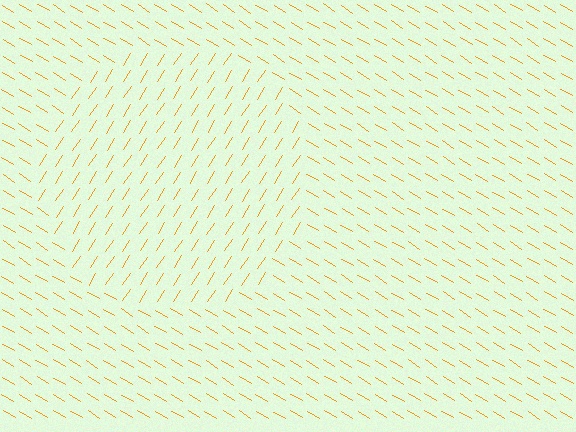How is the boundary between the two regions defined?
The boundary is defined purely by a change in line orientation (approximately 88 degrees difference). All lines are the same color and thickness.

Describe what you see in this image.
The image is filled with small orange line segments. A circle region in the image has lines oriented differently from the surrounding lines, creating a visible texture boundary.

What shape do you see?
I see a circle.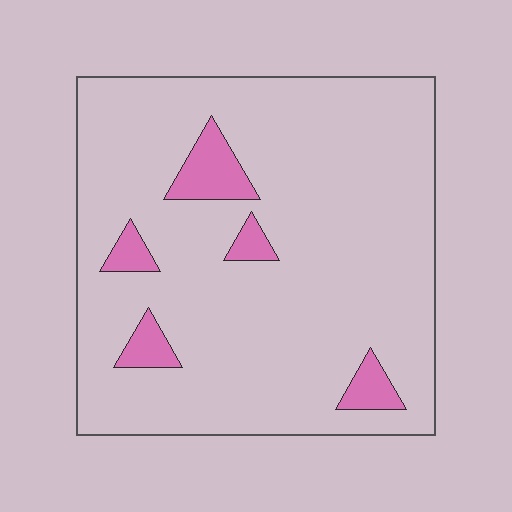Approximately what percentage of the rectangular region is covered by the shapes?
Approximately 10%.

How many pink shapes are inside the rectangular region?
5.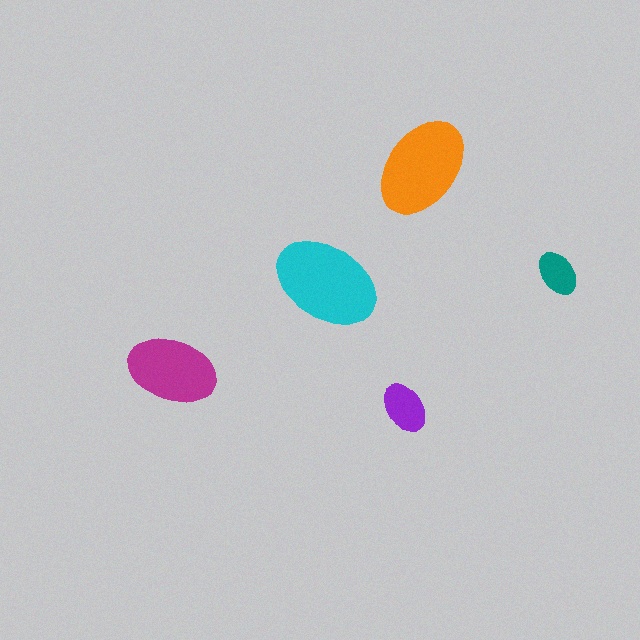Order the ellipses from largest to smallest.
the cyan one, the orange one, the magenta one, the purple one, the teal one.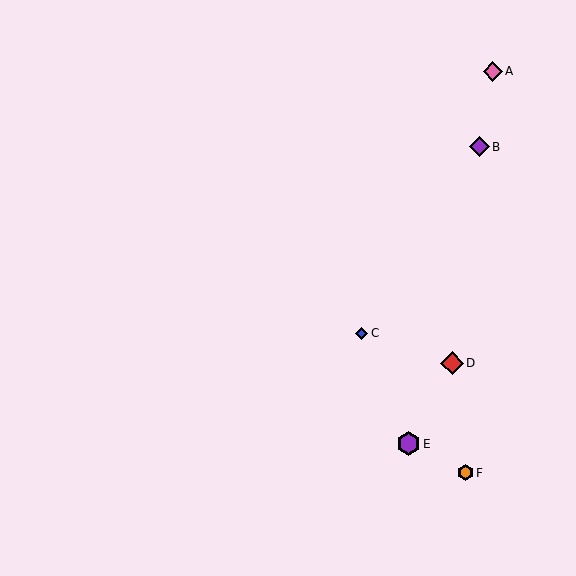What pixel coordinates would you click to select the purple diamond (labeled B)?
Click at (479, 147) to select the purple diamond B.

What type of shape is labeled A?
Shape A is a pink diamond.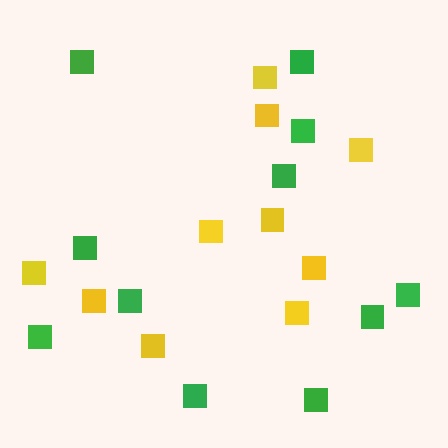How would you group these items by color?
There are 2 groups: one group of green squares (11) and one group of yellow squares (10).